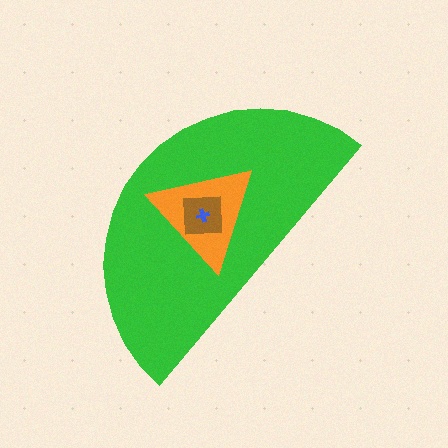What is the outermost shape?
The green semicircle.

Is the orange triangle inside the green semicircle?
Yes.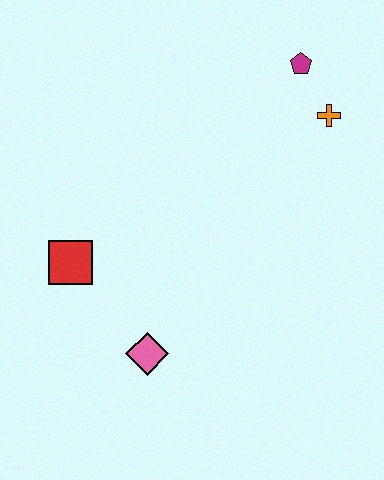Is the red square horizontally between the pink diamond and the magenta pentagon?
No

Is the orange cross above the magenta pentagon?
No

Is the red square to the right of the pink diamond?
No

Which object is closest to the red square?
The pink diamond is closest to the red square.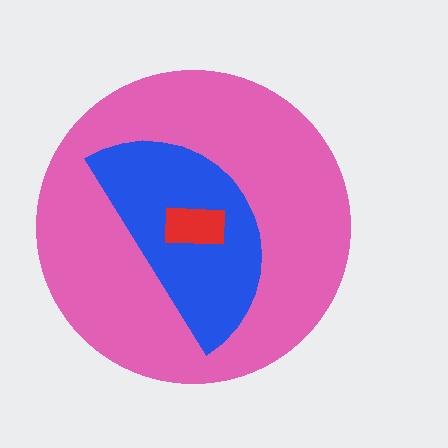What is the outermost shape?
The pink circle.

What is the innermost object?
The red rectangle.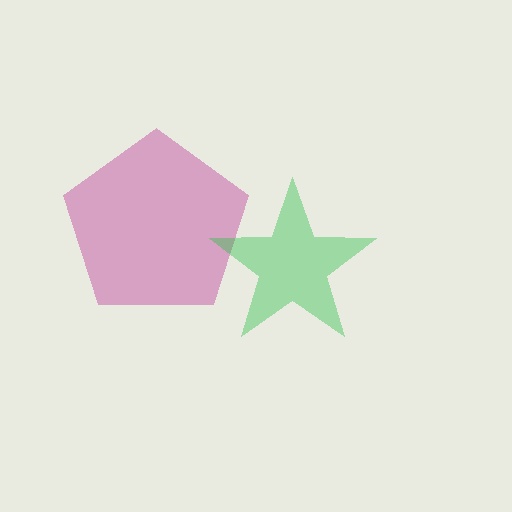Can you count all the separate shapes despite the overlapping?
Yes, there are 2 separate shapes.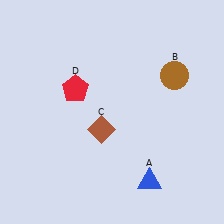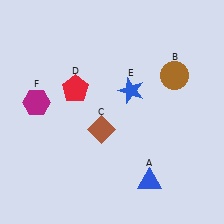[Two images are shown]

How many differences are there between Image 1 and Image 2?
There are 2 differences between the two images.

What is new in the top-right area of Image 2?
A blue star (E) was added in the top-right area of Image 2.